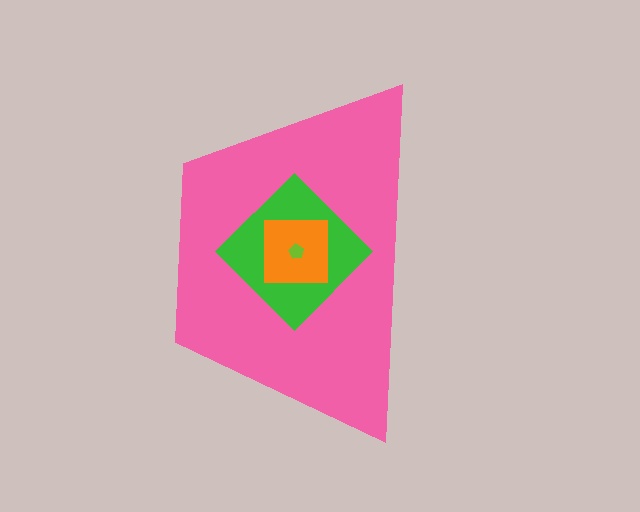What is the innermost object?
The lime pentagon.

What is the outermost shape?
The pink trapezoid.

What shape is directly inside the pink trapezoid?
The green diamond.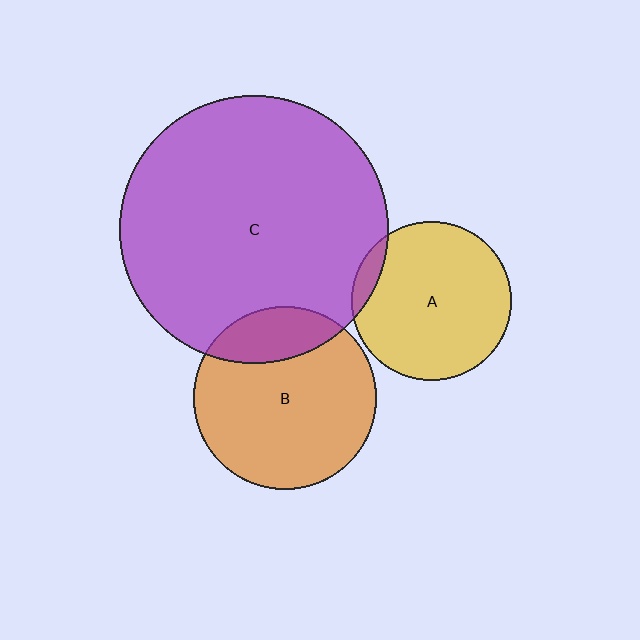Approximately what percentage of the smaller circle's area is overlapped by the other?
Approximately 5%.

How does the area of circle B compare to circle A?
Approximately 1.3 times.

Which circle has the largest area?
Circle C (purple).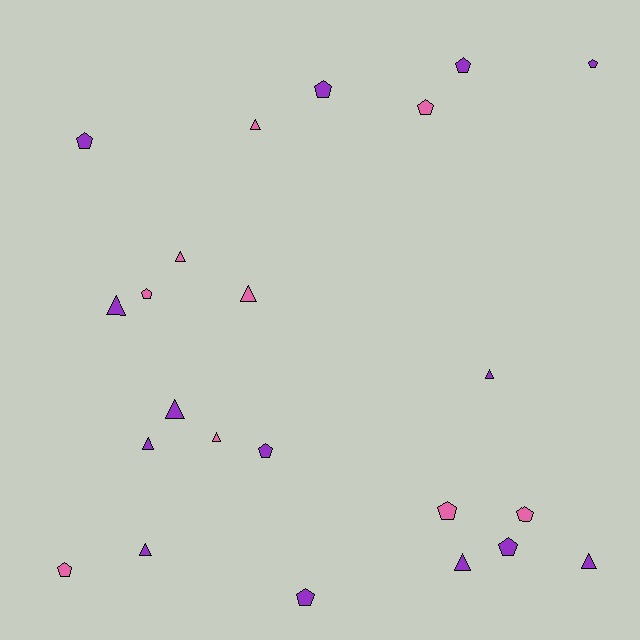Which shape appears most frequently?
Pentagon, with 12 objects.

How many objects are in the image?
There are 23 objects.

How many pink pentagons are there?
There are 5 pink pentagons.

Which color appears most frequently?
Purple, with 14 objects.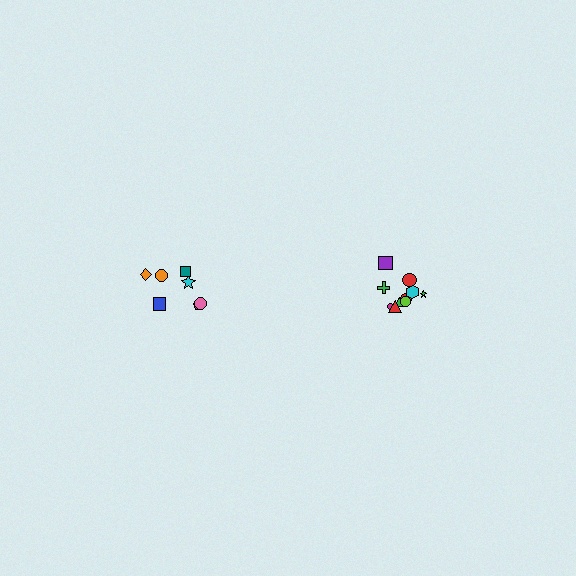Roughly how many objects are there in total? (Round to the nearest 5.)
Roughly 15 objects in total.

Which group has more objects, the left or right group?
The right group.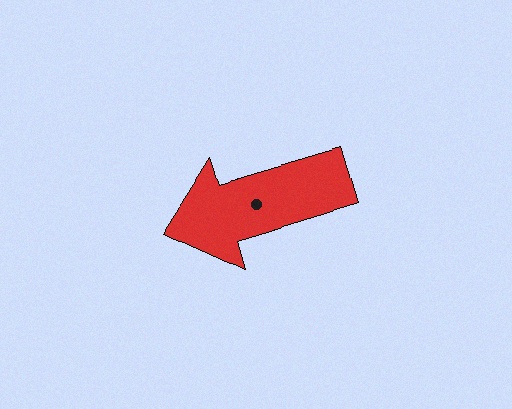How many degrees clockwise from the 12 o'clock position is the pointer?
Approximately 253 degrees.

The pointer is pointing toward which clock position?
Roughly 8 o'clock.